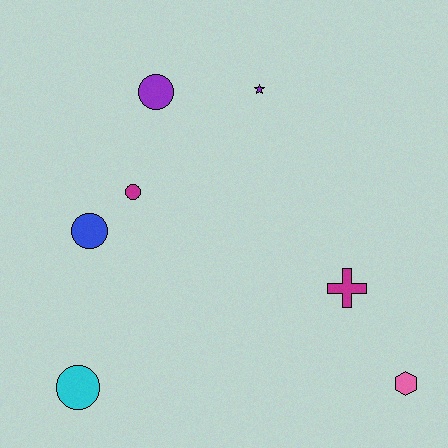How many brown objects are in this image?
There are no brown objects.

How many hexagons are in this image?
There is 1 hexagon.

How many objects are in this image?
There are 7 objects.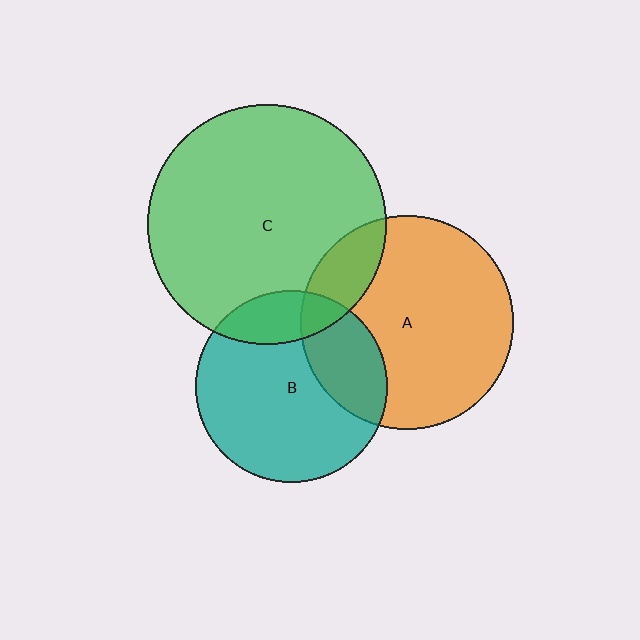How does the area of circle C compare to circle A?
Approximately 1.3 times.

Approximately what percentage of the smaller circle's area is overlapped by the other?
Approximately 15%.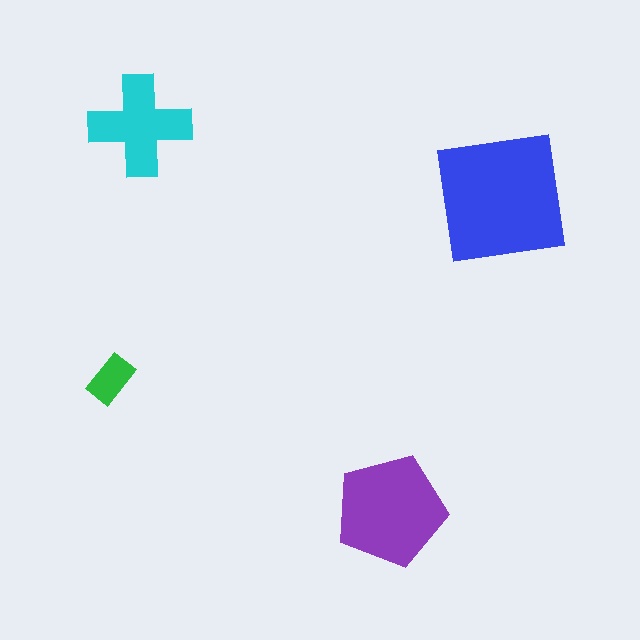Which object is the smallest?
The green rectangle.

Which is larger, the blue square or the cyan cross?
The blue square.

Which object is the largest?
The blue square.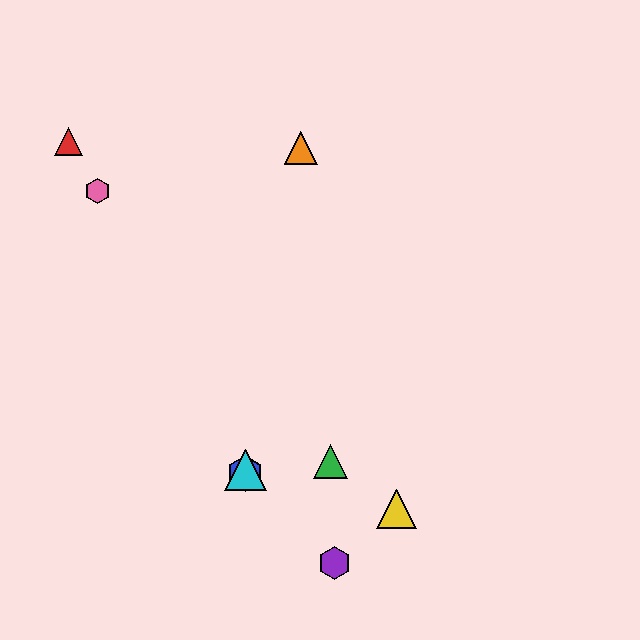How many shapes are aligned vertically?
2 shapes (the blue hexagon, the cyan triangle) are aligned vertically.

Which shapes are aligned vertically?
The blue hexagon, the cyan triangle are aligned vertically.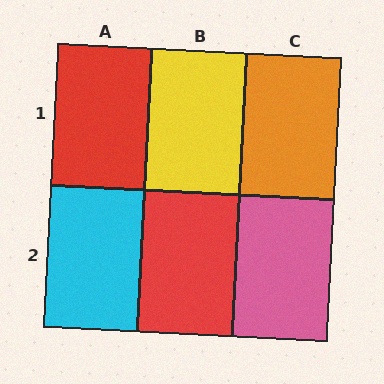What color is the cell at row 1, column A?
Red.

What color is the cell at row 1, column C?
Orange.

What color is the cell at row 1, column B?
Yellow.